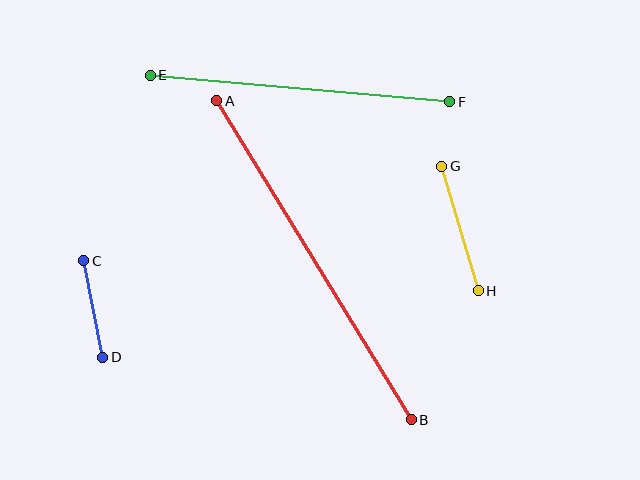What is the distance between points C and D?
The distance is approximately 98 pixels.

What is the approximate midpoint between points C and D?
The midpoint is at approximately (93, 309) pixels.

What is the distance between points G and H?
The distance is approximately 130 pixels.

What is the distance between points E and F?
The distance is approximately 300 pixels.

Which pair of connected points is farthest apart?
Points A and B are farthest apart.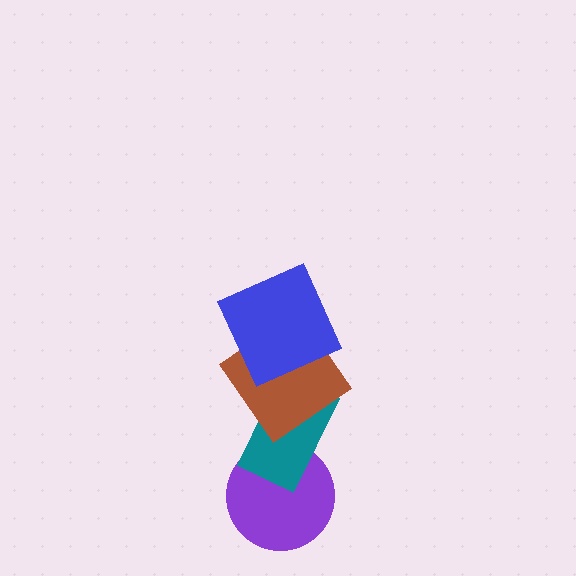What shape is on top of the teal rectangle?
The brown diamond is on top of the teal rectangle.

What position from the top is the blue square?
The blue square is 1st from the top.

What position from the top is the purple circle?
The purple circle is 4th from the top.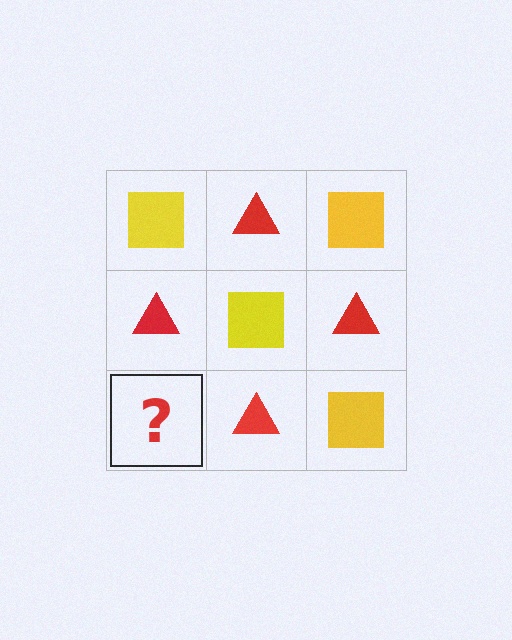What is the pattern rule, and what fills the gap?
The rule is that it alternates yellow square and red triangle in a checkerboard pattern. The gap should be filled with a yellow square.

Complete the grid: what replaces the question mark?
The question mark should be replaced with a yellow square.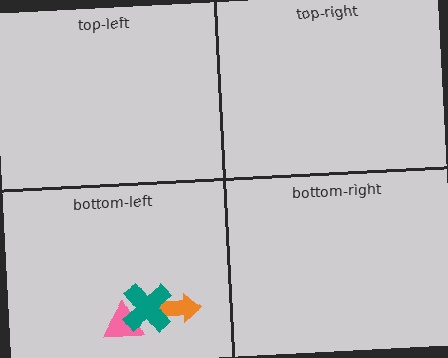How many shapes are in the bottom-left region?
3.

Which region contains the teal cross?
The bottom-left region.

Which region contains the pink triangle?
The bottom-left region.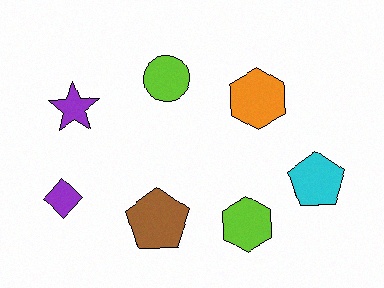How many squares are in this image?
There are no squares.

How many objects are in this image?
There are 7 objects.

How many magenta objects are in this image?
There are no magenta objects.